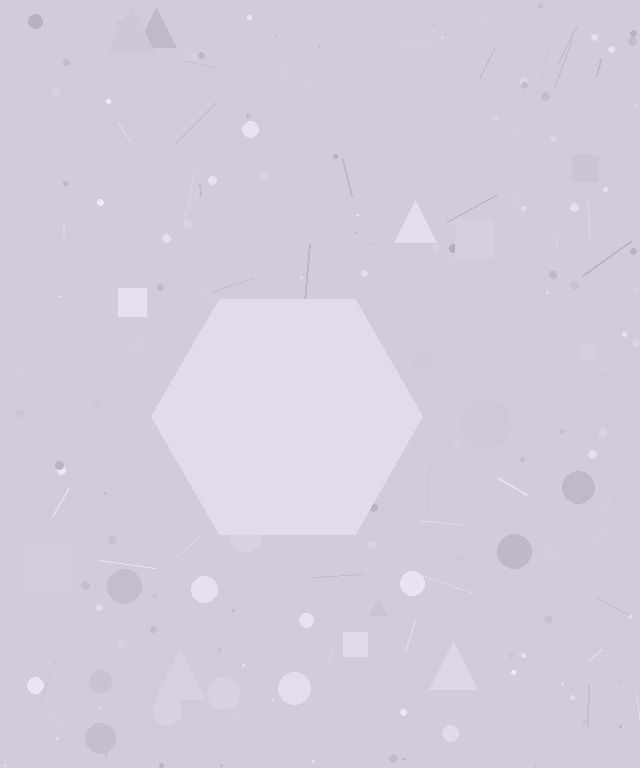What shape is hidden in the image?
A hexagon is hidden in the image.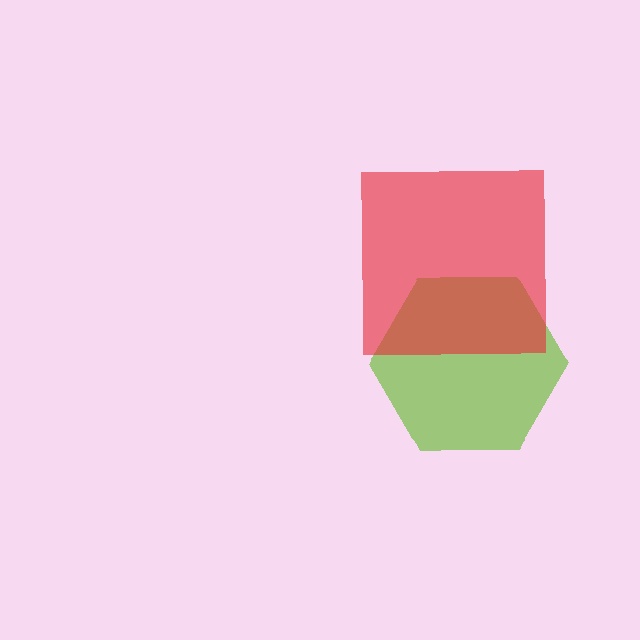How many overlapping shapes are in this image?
There are 2 overlapping shapes in the image.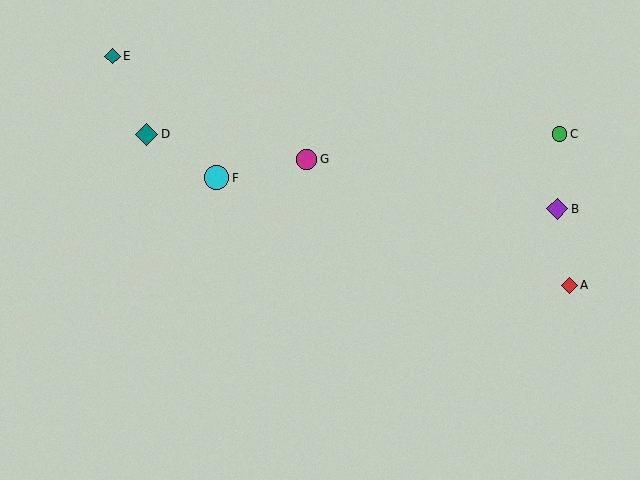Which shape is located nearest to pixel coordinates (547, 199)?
The purple diamond (labeled B) at (557, 209) is nearest to that location.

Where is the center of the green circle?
The center of the green circle is at (559, 134).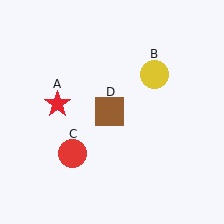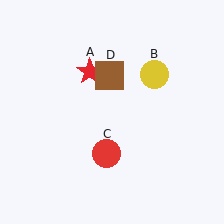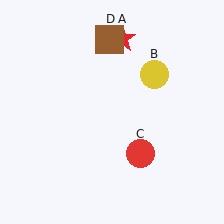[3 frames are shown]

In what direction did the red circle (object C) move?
The red circle (object C) moved right.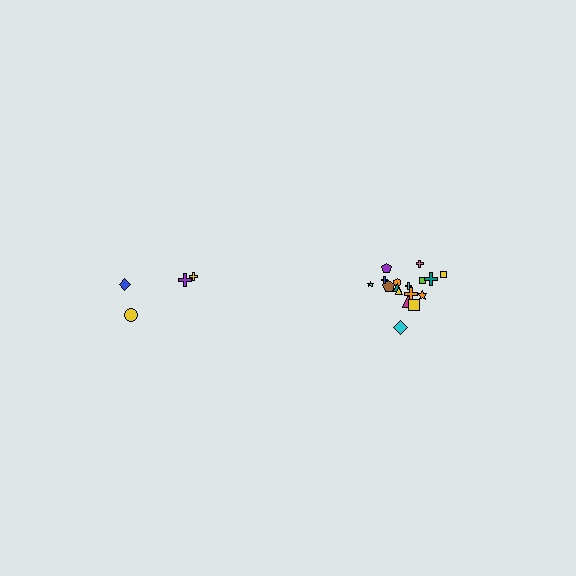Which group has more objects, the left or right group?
The right group.